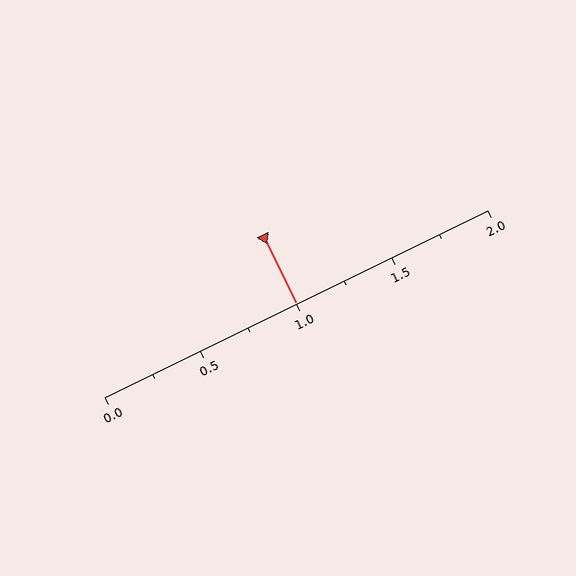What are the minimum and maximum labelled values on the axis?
The axis runs from 0.0 to 2.0.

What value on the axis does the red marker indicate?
The marker indicates approximately 1.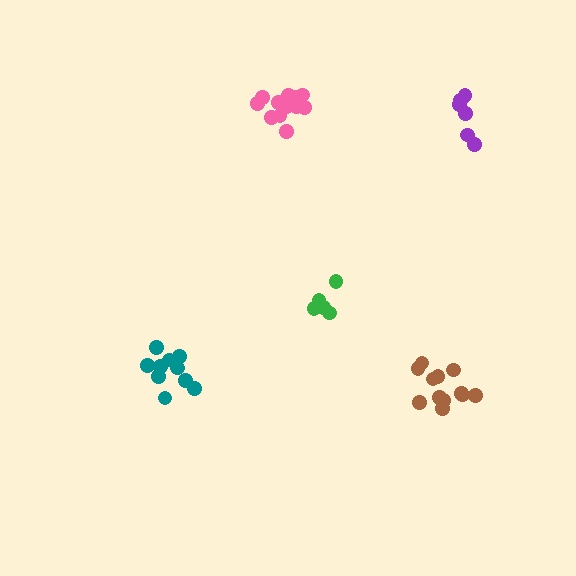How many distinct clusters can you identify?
There are 5 distinct clusters.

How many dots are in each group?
Group 1: 10 dots, Group 2: 6 dots, Group 3: 6 dots, Group 4: 12 dots, Group 5: 12 dots (46 total).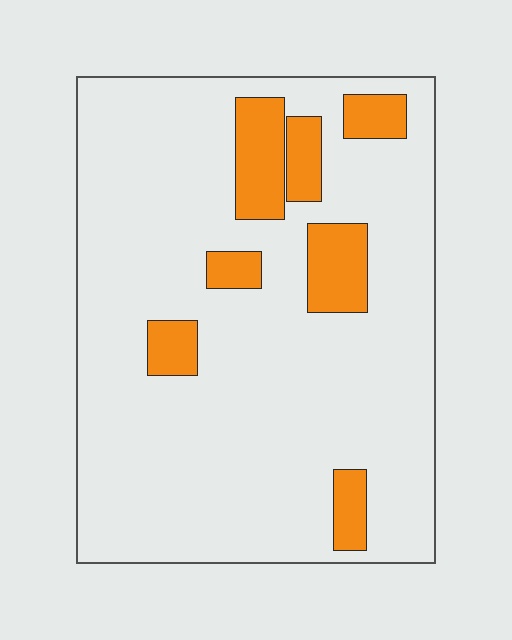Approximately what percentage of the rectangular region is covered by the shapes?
Approximately 15%.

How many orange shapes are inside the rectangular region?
7.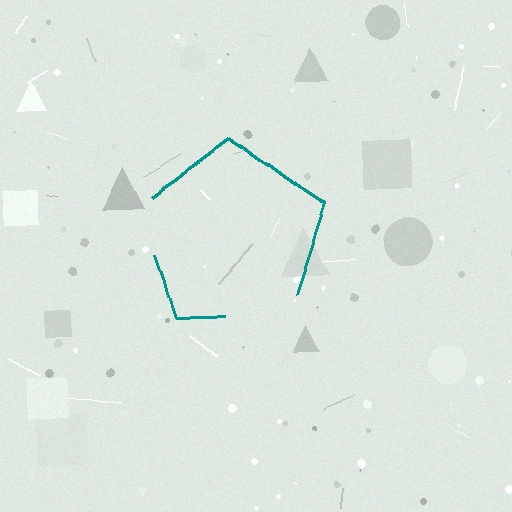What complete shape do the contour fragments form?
The contour fragments form a pentagon.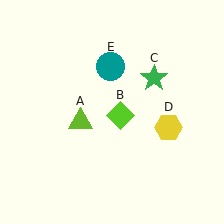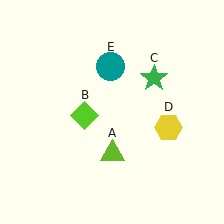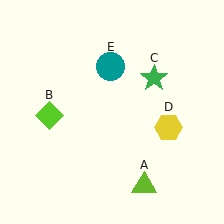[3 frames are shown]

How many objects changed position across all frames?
2 objects changed position: lime triangle (object A), lime diamond (object B).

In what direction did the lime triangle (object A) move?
The lime triangle (object A) moved down and to the right.